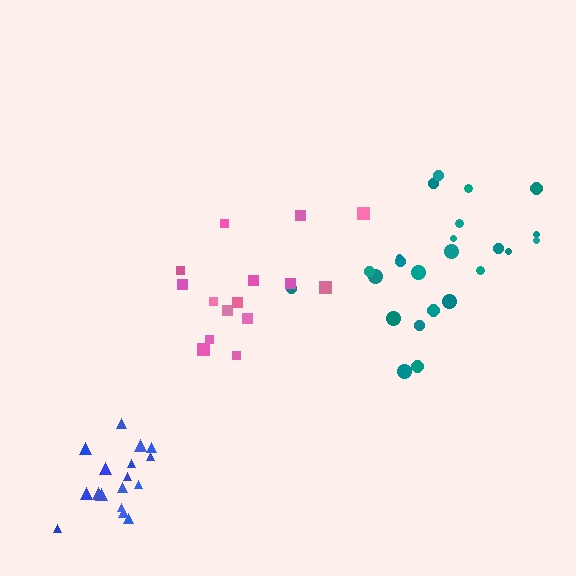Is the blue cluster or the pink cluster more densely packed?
Blue.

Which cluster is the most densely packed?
Blue.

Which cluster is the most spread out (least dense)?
Teal.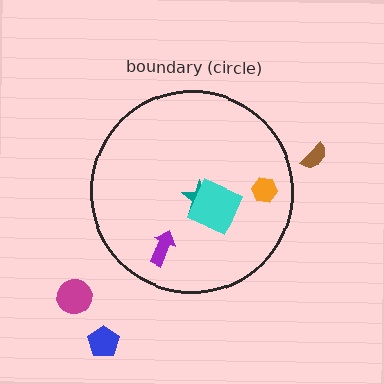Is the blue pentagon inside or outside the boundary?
Outside.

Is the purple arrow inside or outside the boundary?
Inside.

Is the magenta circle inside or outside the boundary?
Outside.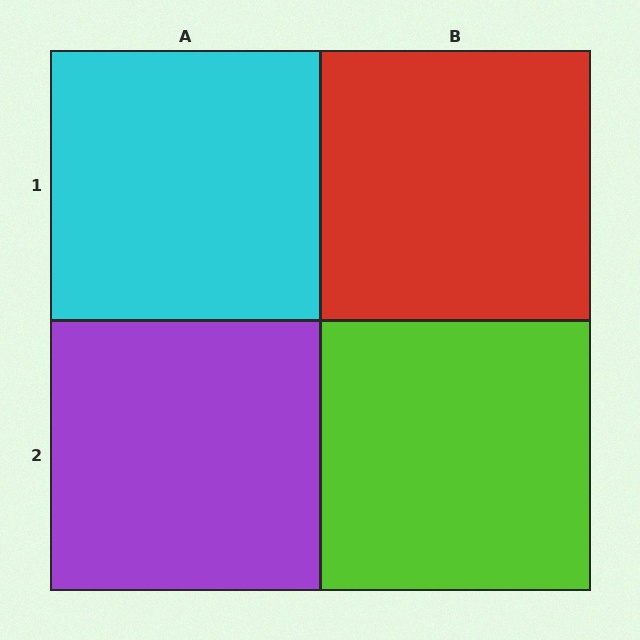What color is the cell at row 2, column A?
Purple.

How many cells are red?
1 cell is red.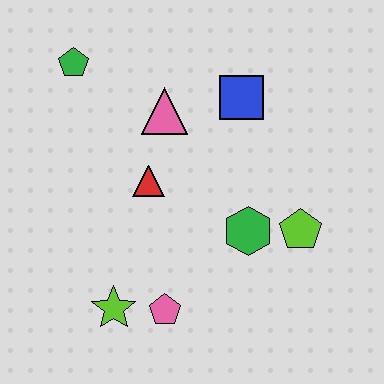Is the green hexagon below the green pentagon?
Yes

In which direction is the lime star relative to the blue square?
The lime star is below the blue square.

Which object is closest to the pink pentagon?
The lime star is closest to the pink pentagon.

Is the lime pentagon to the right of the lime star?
Yes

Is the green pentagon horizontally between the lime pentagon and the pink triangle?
No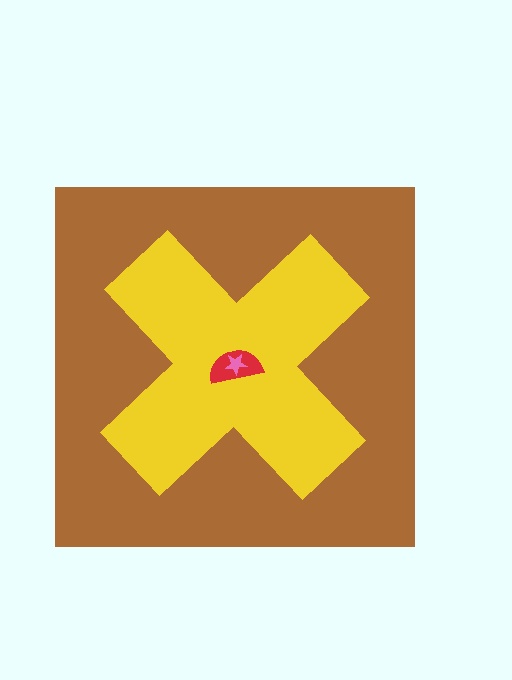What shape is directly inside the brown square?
The yellow cross.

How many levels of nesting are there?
4.